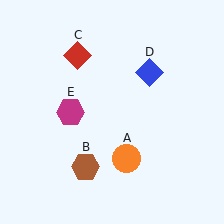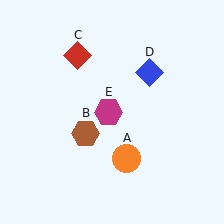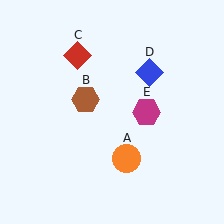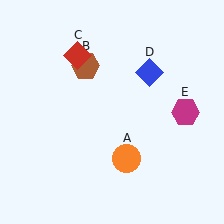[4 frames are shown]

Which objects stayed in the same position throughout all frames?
Orange circle (object A) and red diamond (object C) and blue diamond (object D) remained stationary.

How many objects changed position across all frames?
2 objects changed position: brown hexagon (object B), magenta hexagon (object E).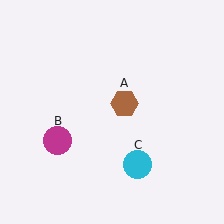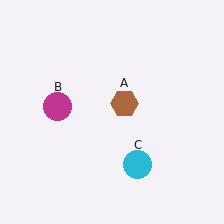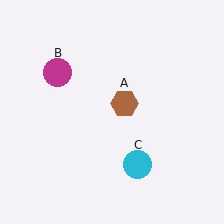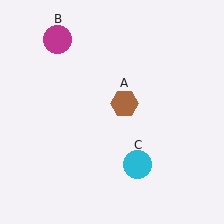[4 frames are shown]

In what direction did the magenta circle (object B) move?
The magenta circle (object B) moved up.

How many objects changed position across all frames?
1 object changed position: magenta circle (object B).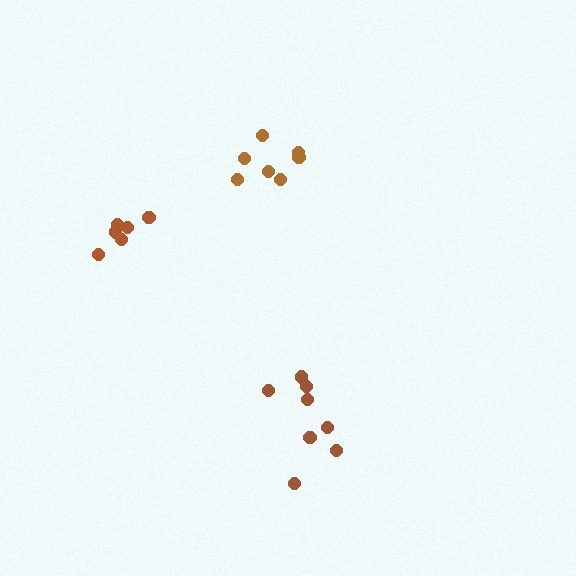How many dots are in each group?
Group 1: 8 dots, Group 2: 6 dots, Group 3: 7 dots (21 total).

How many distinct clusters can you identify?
There are 3 distinct clusters.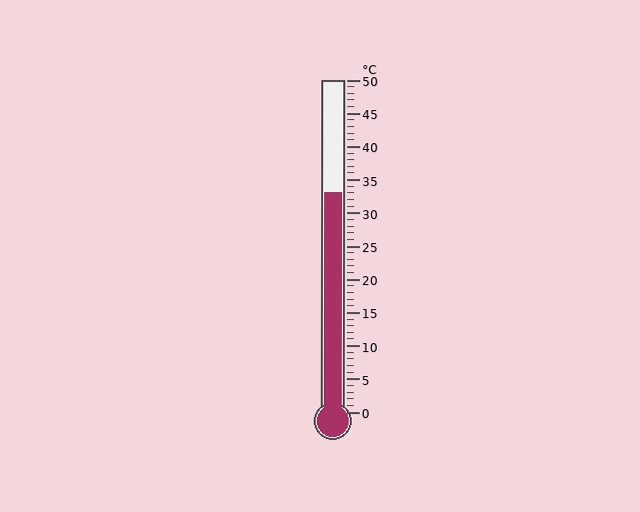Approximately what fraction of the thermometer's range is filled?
The thermometer is filled to approximately 65% of its range.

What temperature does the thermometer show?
The thermometer shows approximately 33°C.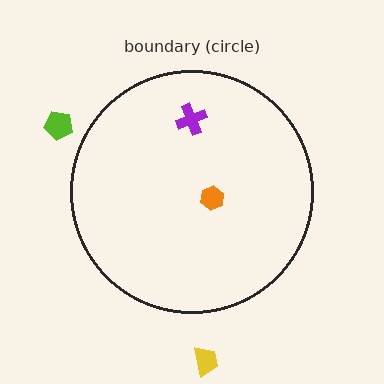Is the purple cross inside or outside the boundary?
Inside.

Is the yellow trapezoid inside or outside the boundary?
Outside.